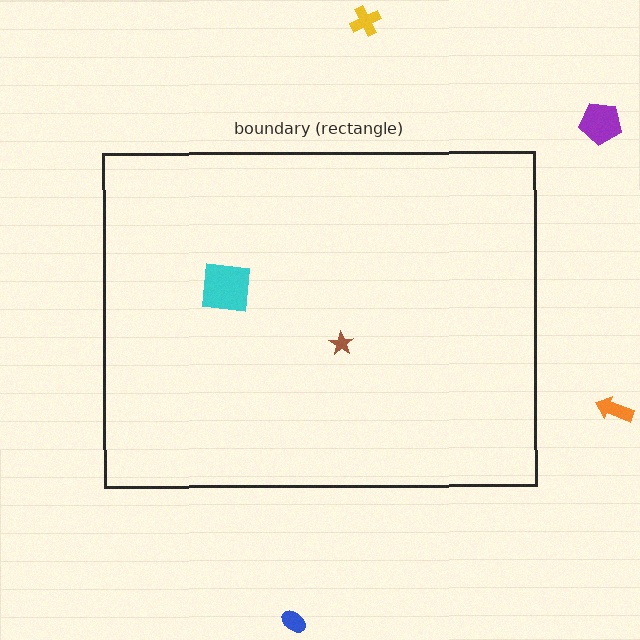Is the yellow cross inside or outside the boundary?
Outside.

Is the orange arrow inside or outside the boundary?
Outside.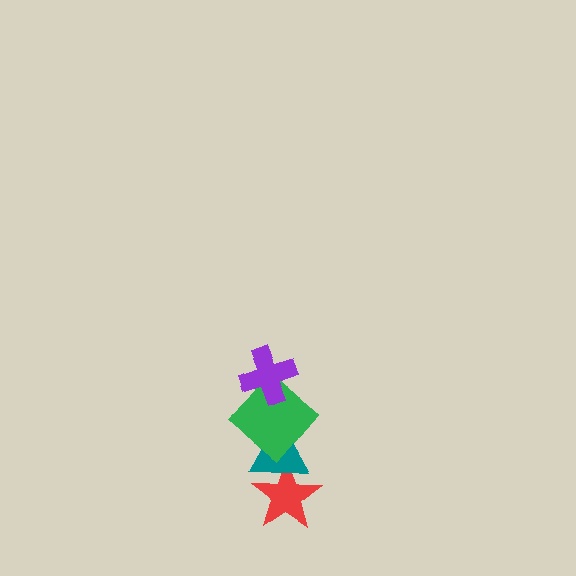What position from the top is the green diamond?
The green diamond is 2nd from the top.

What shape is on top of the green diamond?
The purple cross is on top of the green diamond.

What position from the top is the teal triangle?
The teal triangle is 3rd from the top.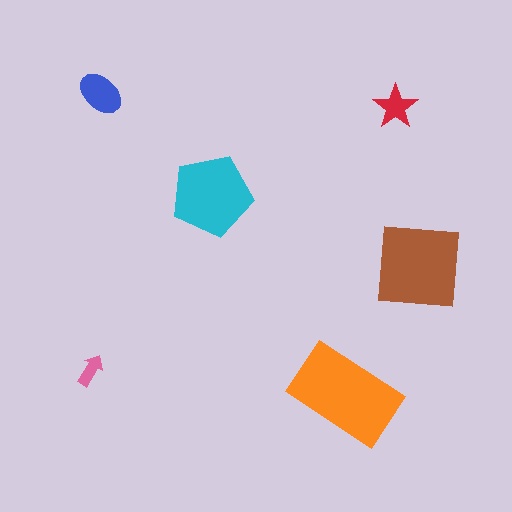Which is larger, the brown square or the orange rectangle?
The orange rectangle.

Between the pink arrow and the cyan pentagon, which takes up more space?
The cyan pentagon.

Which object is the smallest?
The pink arrow.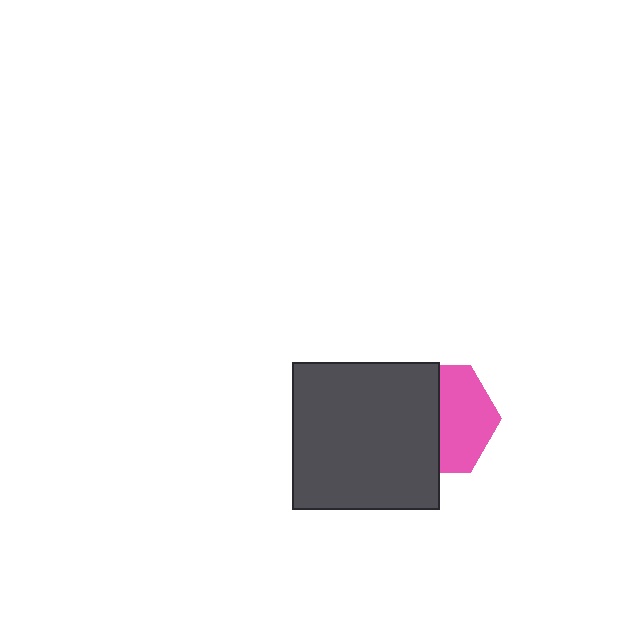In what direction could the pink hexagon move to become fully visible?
The pink hexagon could move right. That would shift it out from behind the dark gray square entirely.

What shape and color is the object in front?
The object in front is a dark gray square.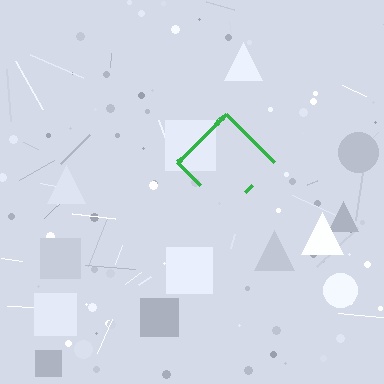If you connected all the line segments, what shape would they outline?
They would outline a diamond.